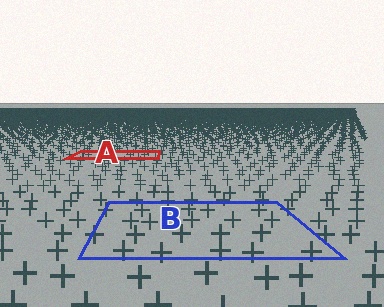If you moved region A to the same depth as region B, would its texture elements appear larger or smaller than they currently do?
They would appear larger. At a closer depth, the same texture elements are projected at a bigger on-screen size.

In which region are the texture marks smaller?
The texture marks are smaller in region A, because it is farther away.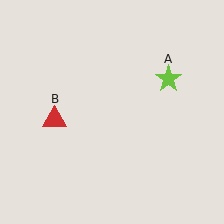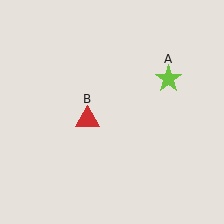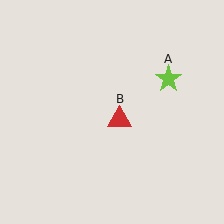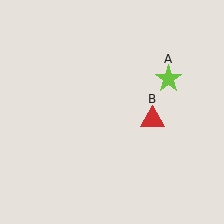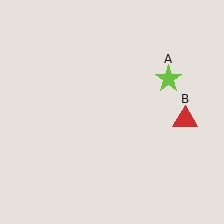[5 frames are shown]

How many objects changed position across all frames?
1 object changed position: red triangle (object B).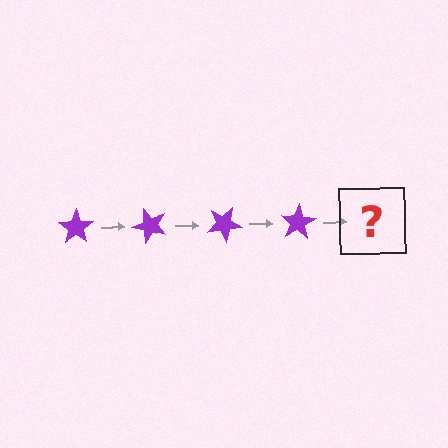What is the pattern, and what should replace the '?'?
The pattern is that the star rotates 50 degrees each step. The '?' should be a purple star rotated 200 degrees.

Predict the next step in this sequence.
The next step is a purple star rotated 200 degrees.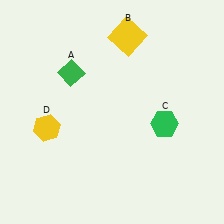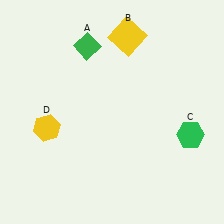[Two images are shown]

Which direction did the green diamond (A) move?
The green diamond (A) moved up.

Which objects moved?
The objects that moved are: the green diamond (A), the green hexagon (C).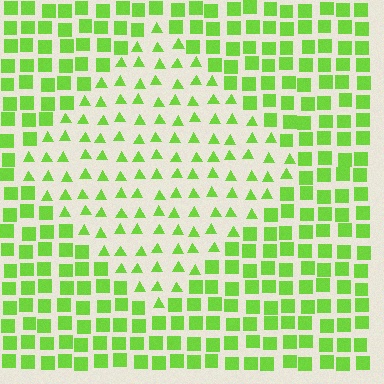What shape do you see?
I see a diamond.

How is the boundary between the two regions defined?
The boundary is defined by a change in element shape: triangles inside vs. squares outside. All elements share the same color and spacing.